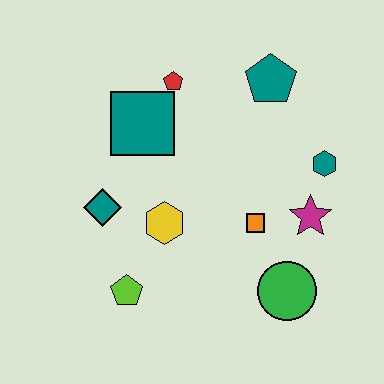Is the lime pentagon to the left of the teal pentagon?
Yes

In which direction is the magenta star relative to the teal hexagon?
The magenta star is below the teal hexagon.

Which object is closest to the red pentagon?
The teal square is closest to the red pentagon.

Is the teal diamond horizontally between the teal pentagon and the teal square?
No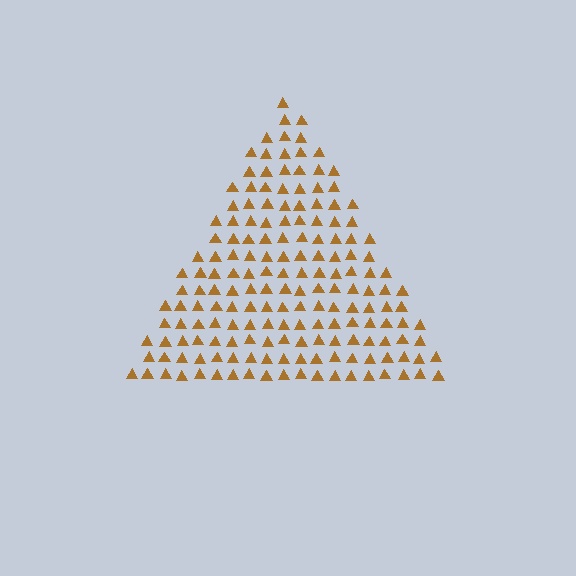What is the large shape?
The large shape is a triangle.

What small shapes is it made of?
It is made of small triangles.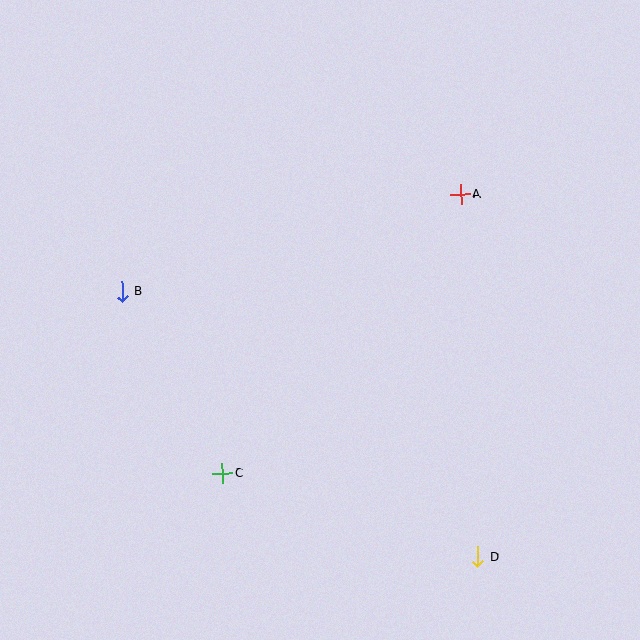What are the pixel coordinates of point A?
Point A is at (461, 194).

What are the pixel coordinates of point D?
Point D is at (478, 557).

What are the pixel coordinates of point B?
Point B is at (122, 292).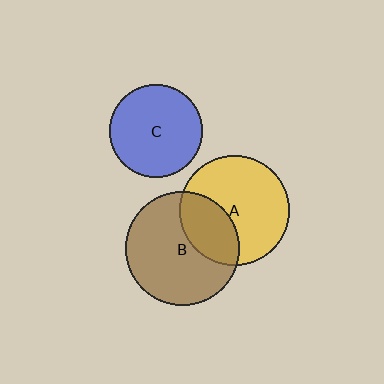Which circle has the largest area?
Circle B (brown).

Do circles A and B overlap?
Yes.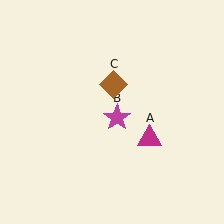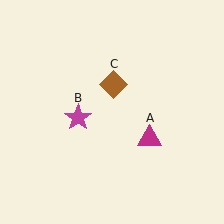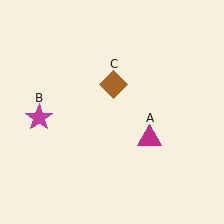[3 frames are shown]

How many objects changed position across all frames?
1 object changed position: magenta star (object B).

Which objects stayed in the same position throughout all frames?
Magenta triangle (object A) and brown diamond (object C) remained stationary.